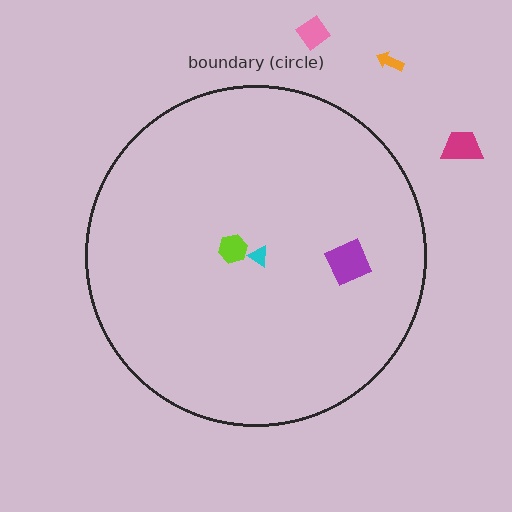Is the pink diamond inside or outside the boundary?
Outside.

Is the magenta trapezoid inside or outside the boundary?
Outside.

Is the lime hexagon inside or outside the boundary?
Inside.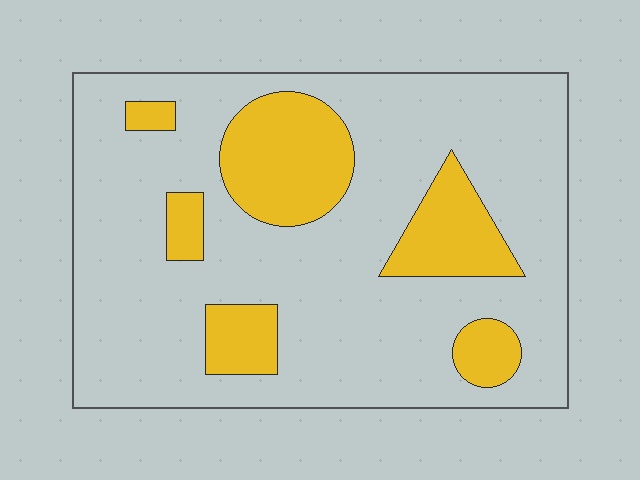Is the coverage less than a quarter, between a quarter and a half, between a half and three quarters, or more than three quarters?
Less than a quarter.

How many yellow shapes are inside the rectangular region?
6.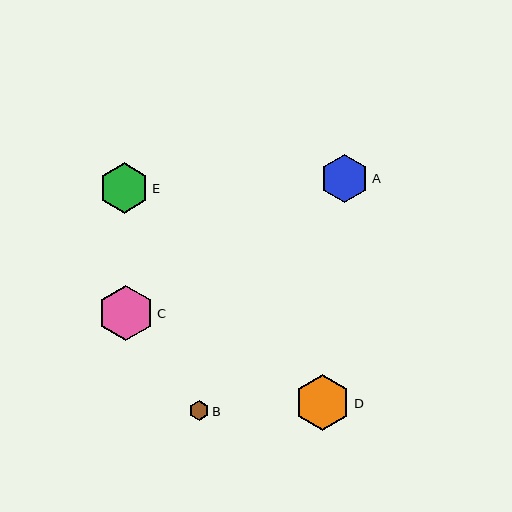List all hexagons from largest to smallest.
From largest to smallest: C, D, E, A, B.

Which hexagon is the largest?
Hexagon C is the largest with a size of approximately 56 pixels.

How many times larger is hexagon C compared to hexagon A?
Hexagon C is approximately 1.2 times the size of hexagon A.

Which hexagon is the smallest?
Hexagon B is the smallest with a size of approximately 20 pixels.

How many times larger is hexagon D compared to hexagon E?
Hexagon D is approximately 1.1 times the size of hexagon E.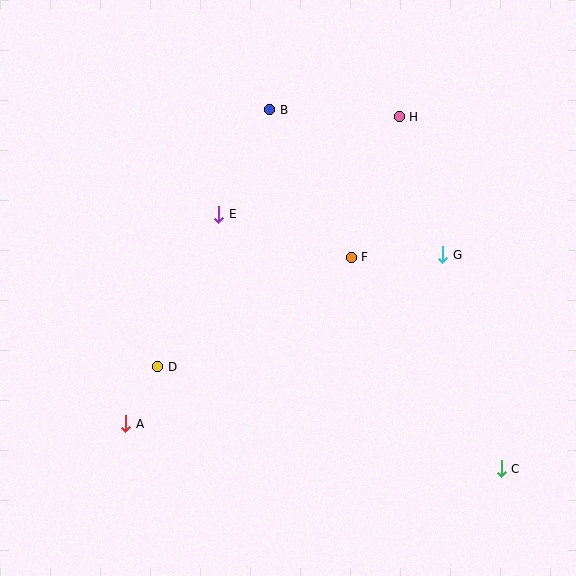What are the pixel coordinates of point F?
Point F is at (351, 257).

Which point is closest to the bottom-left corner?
Point A is closest to the bottom-left corner.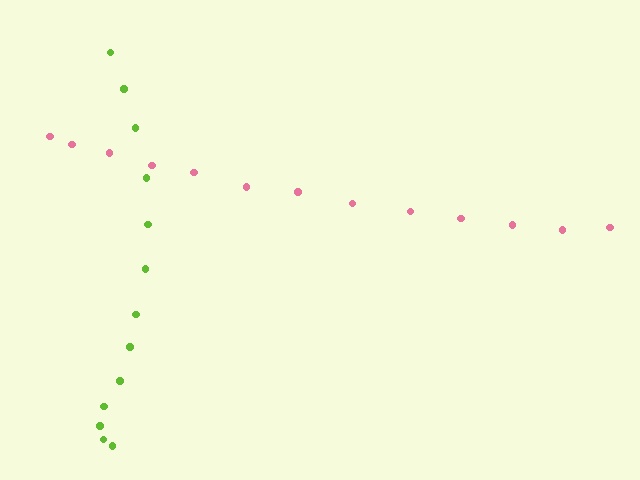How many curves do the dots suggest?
There are 2 distinct paths.